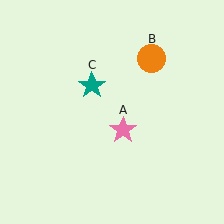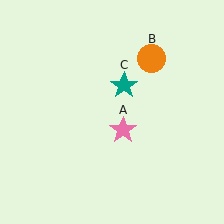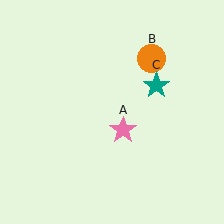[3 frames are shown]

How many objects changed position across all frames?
1 object changed position: teal star (object C).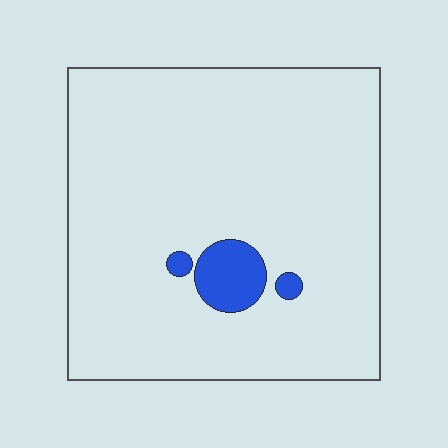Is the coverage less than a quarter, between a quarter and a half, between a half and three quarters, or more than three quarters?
Less than a quarter.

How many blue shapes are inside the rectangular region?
3.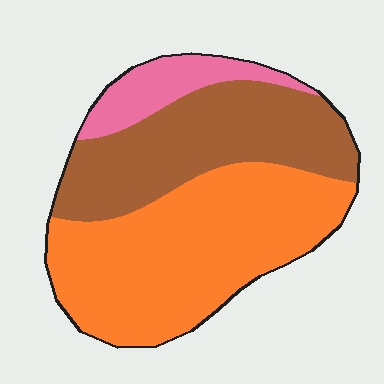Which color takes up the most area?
Orange, at roughly 50%.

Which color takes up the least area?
Pink, at roughly 10%.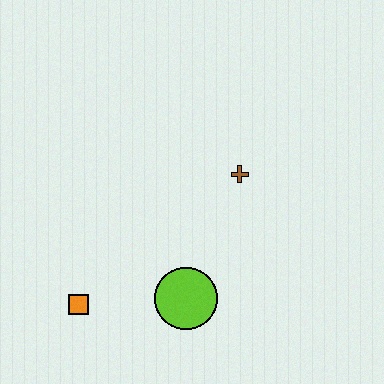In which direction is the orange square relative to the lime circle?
The orange square is to the left of the lime circle.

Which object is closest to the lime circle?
The orange square is closest to the lime circle.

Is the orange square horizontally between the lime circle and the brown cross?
No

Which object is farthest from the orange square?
The brown cross is farthest from the orange square.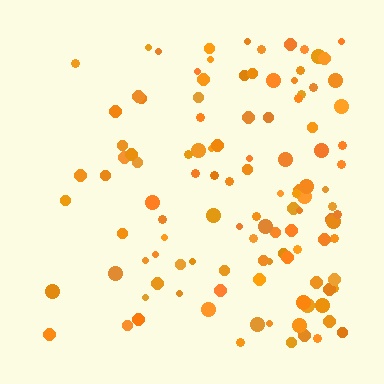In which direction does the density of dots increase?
From left to right, with the right side densest.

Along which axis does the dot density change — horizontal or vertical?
Horizontal.